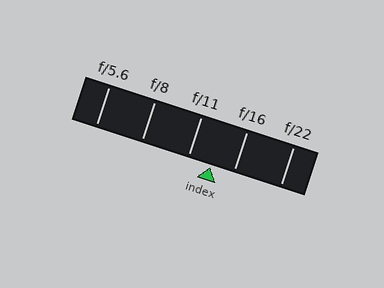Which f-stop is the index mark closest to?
The index mark is closest to f/16.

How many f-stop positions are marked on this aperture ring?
There are 5 f-stop positions marked.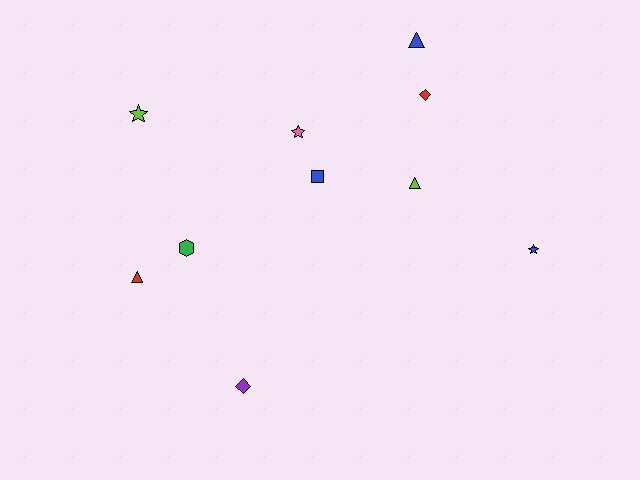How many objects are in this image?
There are 10 objects.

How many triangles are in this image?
There are 3 triangles.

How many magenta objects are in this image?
There are no magenta objects.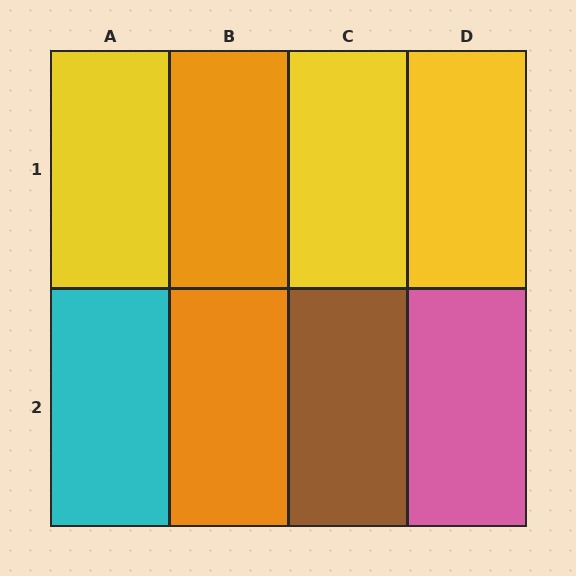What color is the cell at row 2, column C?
Brown.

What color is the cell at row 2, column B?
Orange.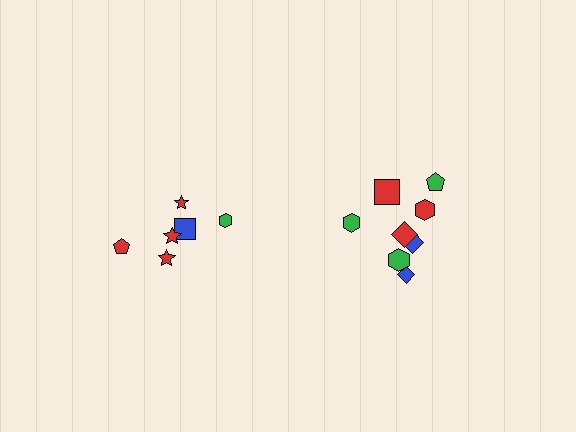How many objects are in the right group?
There are 8 objects.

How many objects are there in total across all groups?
There are 14 objects.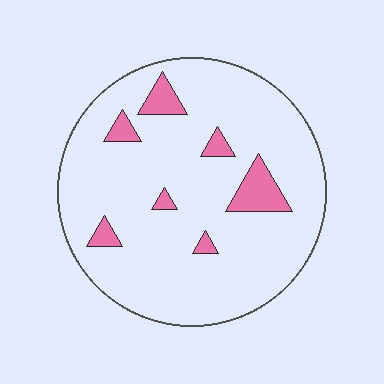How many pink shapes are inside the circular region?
7.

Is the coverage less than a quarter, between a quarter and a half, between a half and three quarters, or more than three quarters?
Less than a quarter.